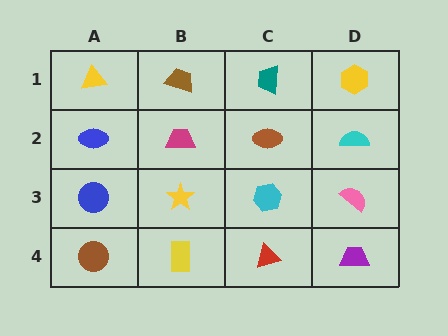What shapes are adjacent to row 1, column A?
A blue ellipse (row 2, column A), a brown trapezoid (row 1, column B).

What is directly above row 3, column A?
A blue ellipse.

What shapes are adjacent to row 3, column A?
A blue ellipse (row 2, column A), a brown circle (row 4, column A), a yellow star (row 3, column B).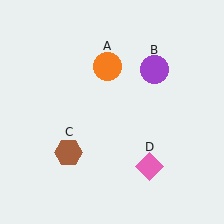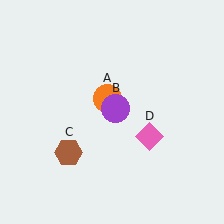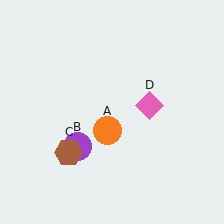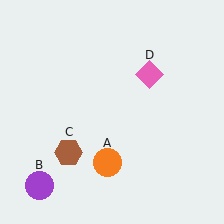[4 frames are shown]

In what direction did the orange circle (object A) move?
The orange circle (object A) moved down.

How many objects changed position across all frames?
3 objects changed position: orange circle (object A), purple circle (object B), pink diamond (object D).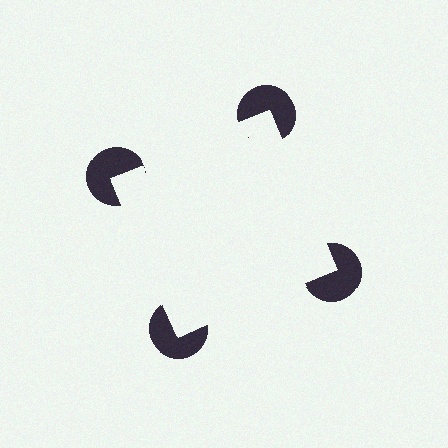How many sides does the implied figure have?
4 sides.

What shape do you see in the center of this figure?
An illusory square — its edges are inferred from the aligned wedge cuts in the pac-man discs, not physically drawn.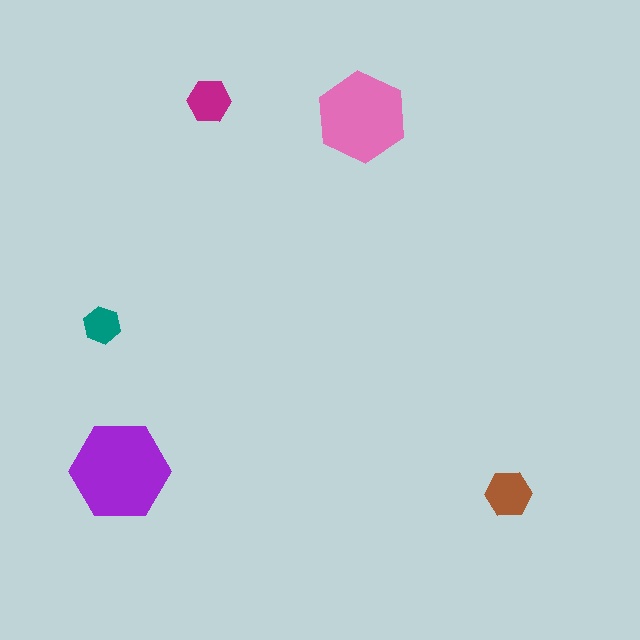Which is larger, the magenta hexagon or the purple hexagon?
The purple one.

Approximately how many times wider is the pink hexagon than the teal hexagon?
About 2.5 times wider.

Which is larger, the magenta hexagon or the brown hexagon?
The brown one.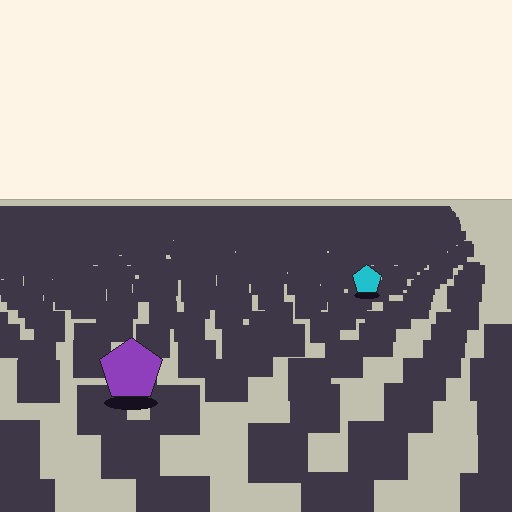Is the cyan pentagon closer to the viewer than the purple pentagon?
No. The purple pentagon is closer — you can tell from the texture gradient: the ground texture is coarser near it.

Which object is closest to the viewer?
The purple pentagon is closest. The texture marks near it are larger and more spread out.